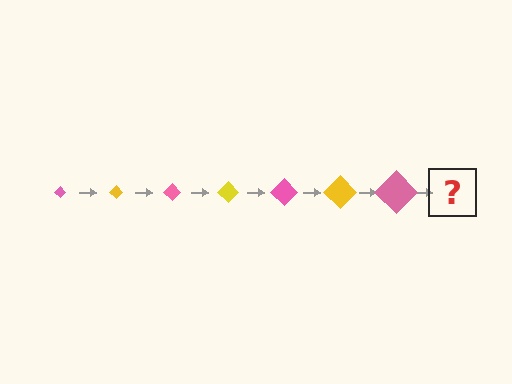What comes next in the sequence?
The next element should be a yellow diamond, larger than the previous one.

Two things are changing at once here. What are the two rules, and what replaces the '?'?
The two rules are that the diamond grows larger each step and the color cycles through pink and yellow. The '?' should be a yellow diamond, larger than the previous one.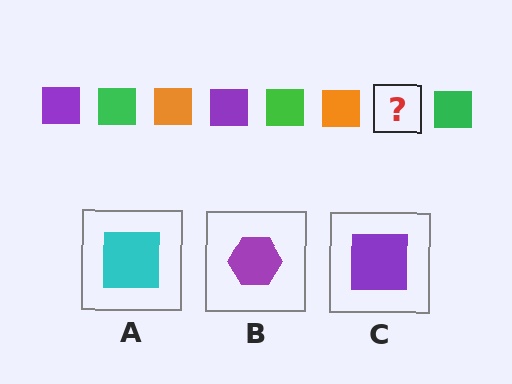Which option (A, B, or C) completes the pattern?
C.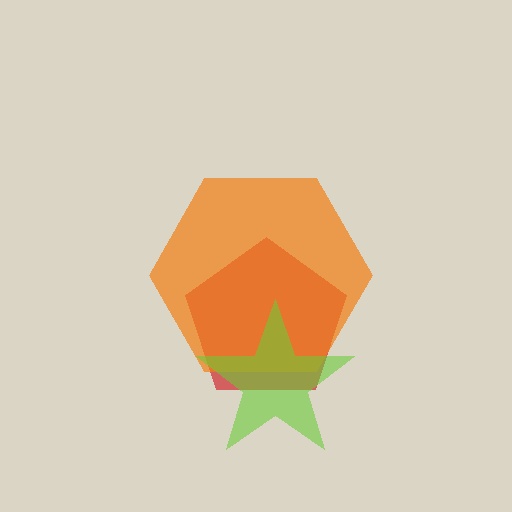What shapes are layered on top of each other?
The layered shapes are: a red pentagon, an orange hexagon, a lime star.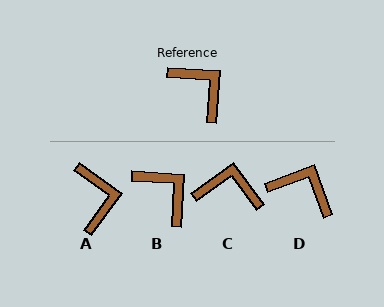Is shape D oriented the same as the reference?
No, it is off by about 24 degrees.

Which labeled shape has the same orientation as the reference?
B.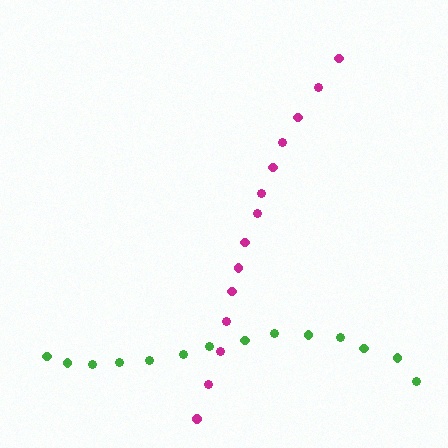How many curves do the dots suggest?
There are 2 distinct paths.